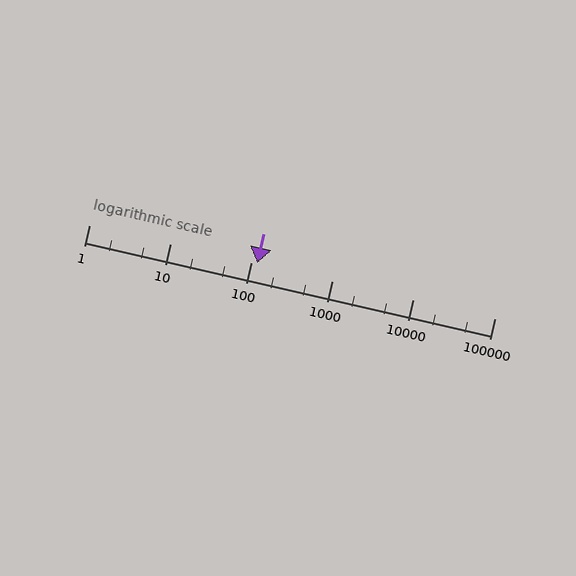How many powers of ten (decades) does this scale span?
The scale spans 5 decades, from 1 to 100000.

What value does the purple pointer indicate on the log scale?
The pointer indicates approximately 120.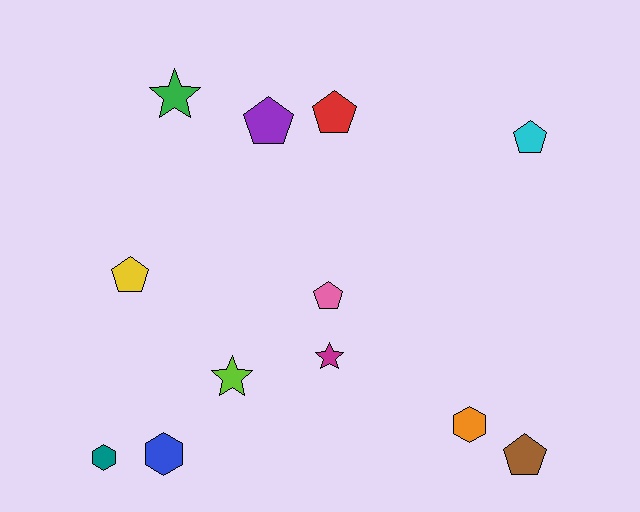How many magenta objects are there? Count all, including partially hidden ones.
There is 1 magenta object.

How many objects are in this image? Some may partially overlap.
There are 12 objects.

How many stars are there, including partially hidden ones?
There are 3 stars.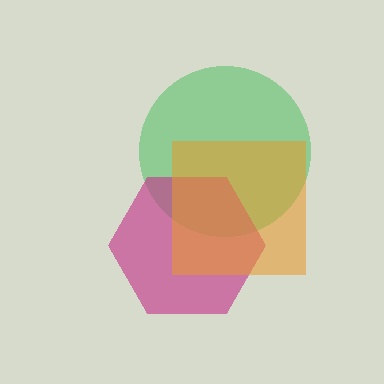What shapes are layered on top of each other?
The layered shapes are: a green circle, a magenta hexagon, an orange square.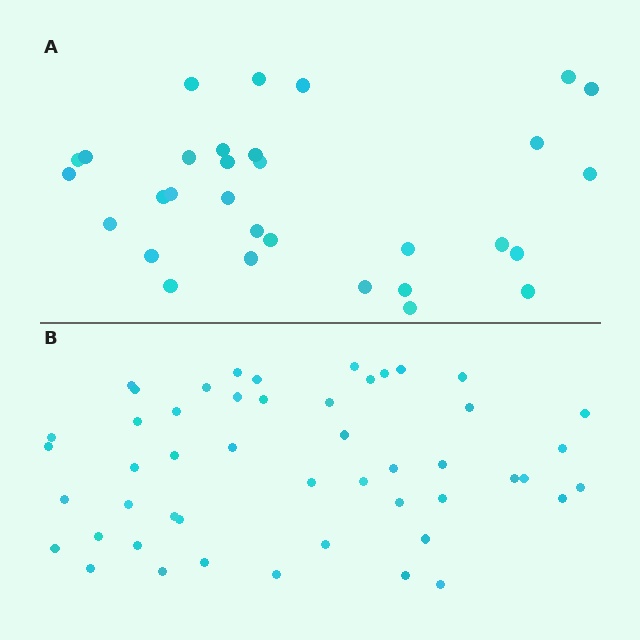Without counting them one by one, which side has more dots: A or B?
Region B (the bottom region) has more dots.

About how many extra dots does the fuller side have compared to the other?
Region B has approximately 20 more dots than region A.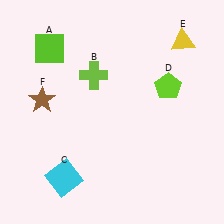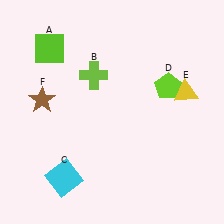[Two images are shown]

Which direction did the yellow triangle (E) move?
The yellow triangle (E) moved down.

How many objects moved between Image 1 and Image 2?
1 object moved between the two images.